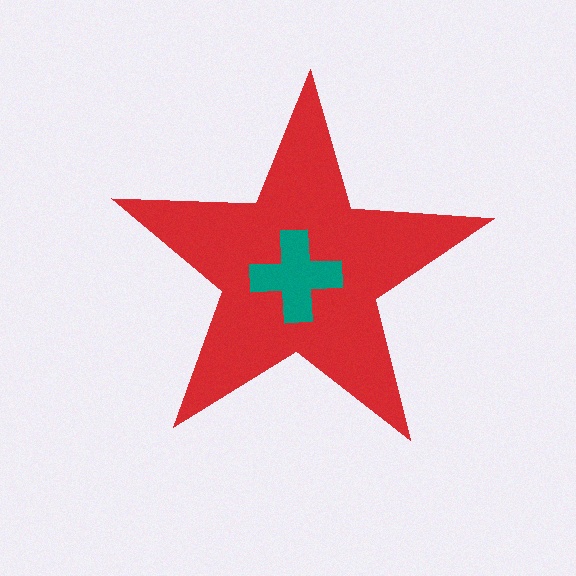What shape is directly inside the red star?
The teal cross.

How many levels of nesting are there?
2.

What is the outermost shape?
The red star.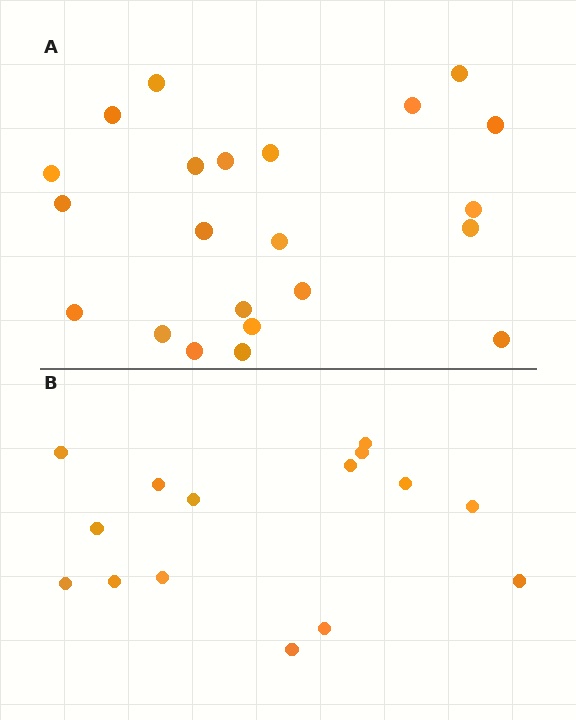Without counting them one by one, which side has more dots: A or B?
Region A (the top region) has more dots.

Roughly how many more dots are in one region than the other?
Region A has roughly 8 or so more dots than region B.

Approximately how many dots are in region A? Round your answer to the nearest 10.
About 20 dots. (The exact count is 22, which rounds to 20.)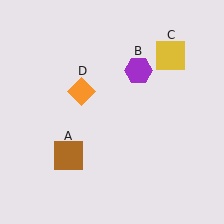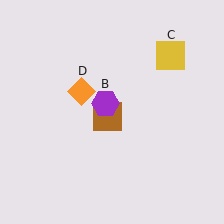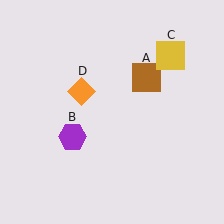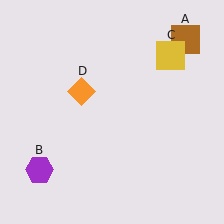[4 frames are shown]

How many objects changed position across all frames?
2 objects changed position: brown square (object A), purple hexagon (object B).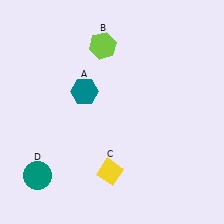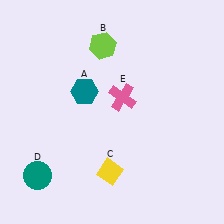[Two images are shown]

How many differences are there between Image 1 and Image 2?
There is 1 difference between the two images.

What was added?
A pink cross (E) was added in Image 2.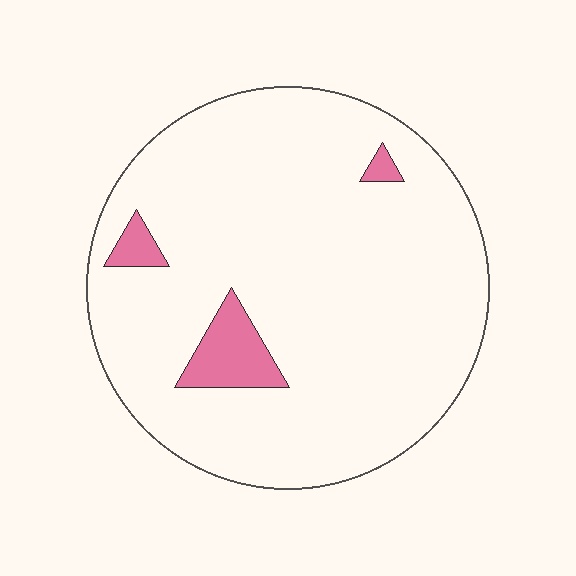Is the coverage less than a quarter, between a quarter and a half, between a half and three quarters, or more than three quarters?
Less than a quarter.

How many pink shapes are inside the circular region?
3.